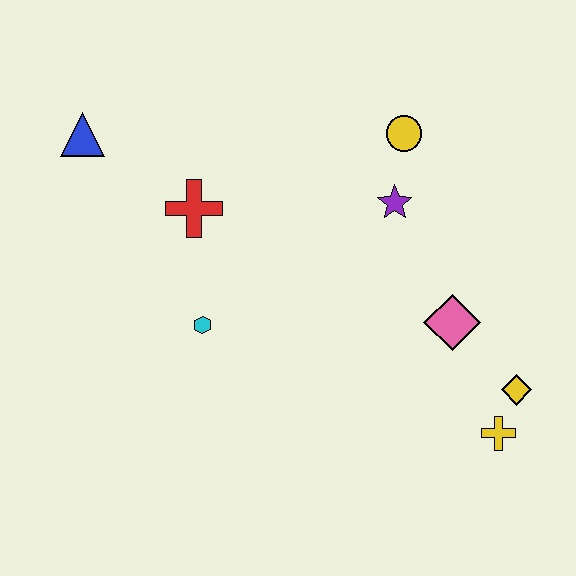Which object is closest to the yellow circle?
The purple star is closest to the yellow circle.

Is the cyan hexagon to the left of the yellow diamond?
Yes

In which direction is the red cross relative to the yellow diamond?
The red cross is to the left of the yellow diamond.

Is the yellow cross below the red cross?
Yes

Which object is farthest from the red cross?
The yellow cross is farthest from the red cross.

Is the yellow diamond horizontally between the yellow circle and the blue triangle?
No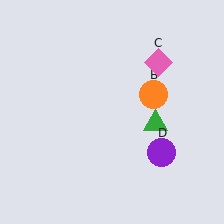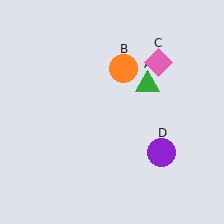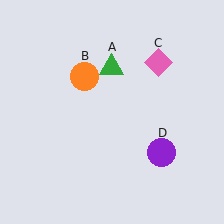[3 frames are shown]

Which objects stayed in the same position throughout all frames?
Pink diamond (object C) and purple circle (object D) remained stationary.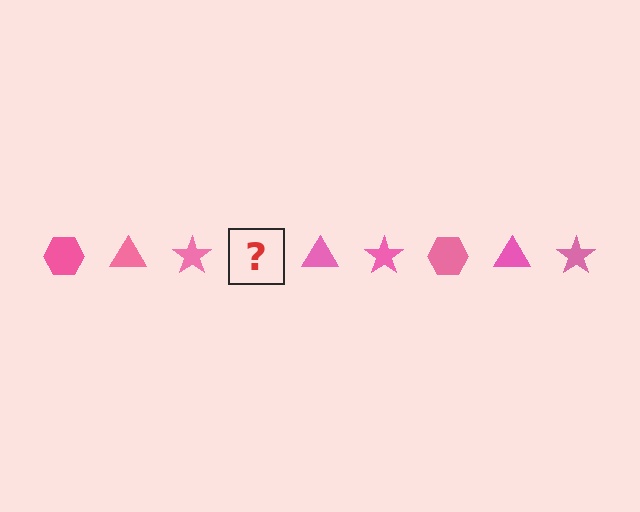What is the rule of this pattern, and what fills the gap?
The rule is that the pattern cycles through hexagon, triangle, star shapes in pink. The gap should be filled with a pink hexagon.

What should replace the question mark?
The question mark should be replaced with a pink hexagon.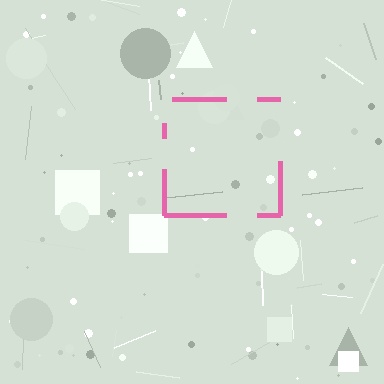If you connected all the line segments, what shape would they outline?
They would outline a square.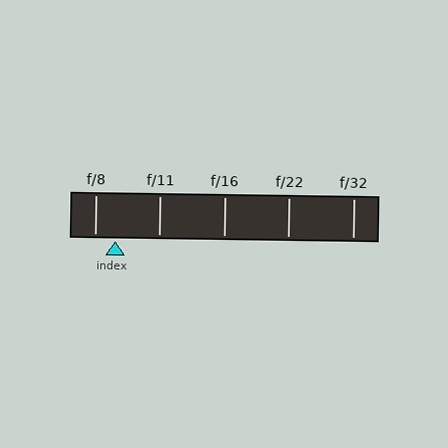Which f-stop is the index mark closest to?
The index mark is closest to f/8.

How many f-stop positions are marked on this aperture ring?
There are 5 f-stop positions marked.